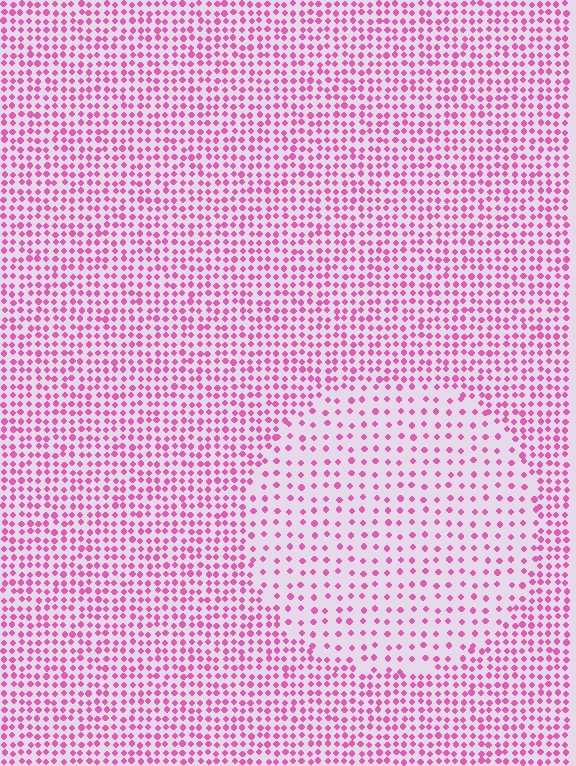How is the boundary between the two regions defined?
The boundary is defined by a change in element density (approximately 2.1x ratio). All elements are the same color, size, and shape.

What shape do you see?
I see a circle.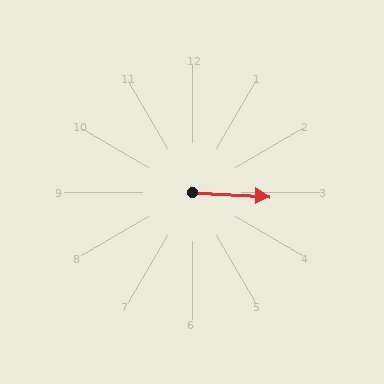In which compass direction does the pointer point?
East.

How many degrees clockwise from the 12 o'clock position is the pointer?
Approximately 93 degrees.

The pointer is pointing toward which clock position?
Roughly 3 o'clock.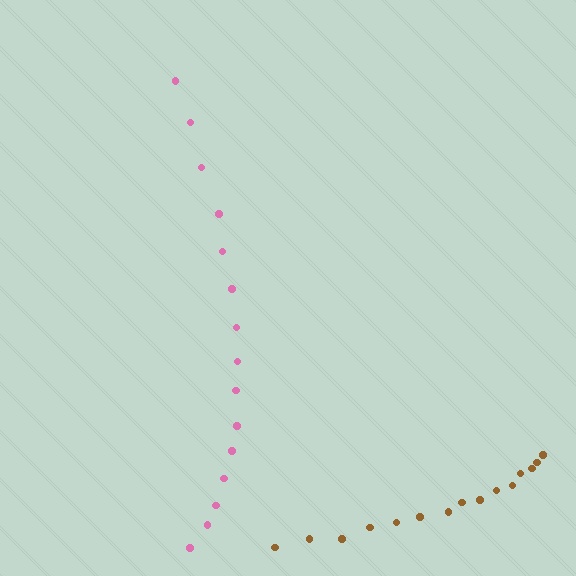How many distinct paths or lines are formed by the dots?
There are 2 distinct paths.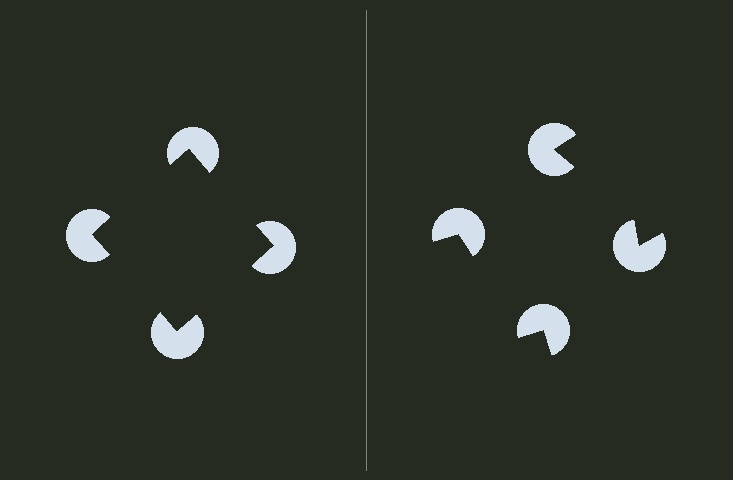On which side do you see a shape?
An illusory square appears on the left side. On the right side the wedge cuts are rotated, so no coherent shape forms.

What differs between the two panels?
The pac-man discs are positioned identically on both sides; only the wedge orientations differ. On the left they align to a square; on the right they are misaligned.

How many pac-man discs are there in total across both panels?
8 — 4 on each side.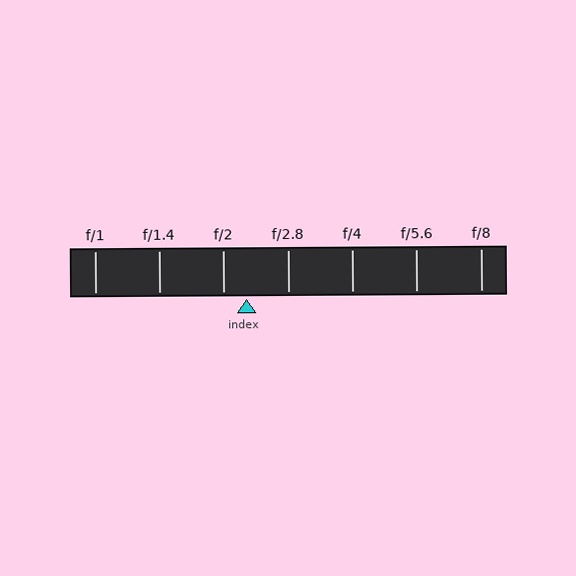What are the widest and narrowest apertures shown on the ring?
The widest aperture shown is f/1 and the narrowest is f/8.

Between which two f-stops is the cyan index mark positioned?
The index mark is between f/2 and f/2.8.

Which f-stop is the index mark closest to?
The index mark is closest to f/2.